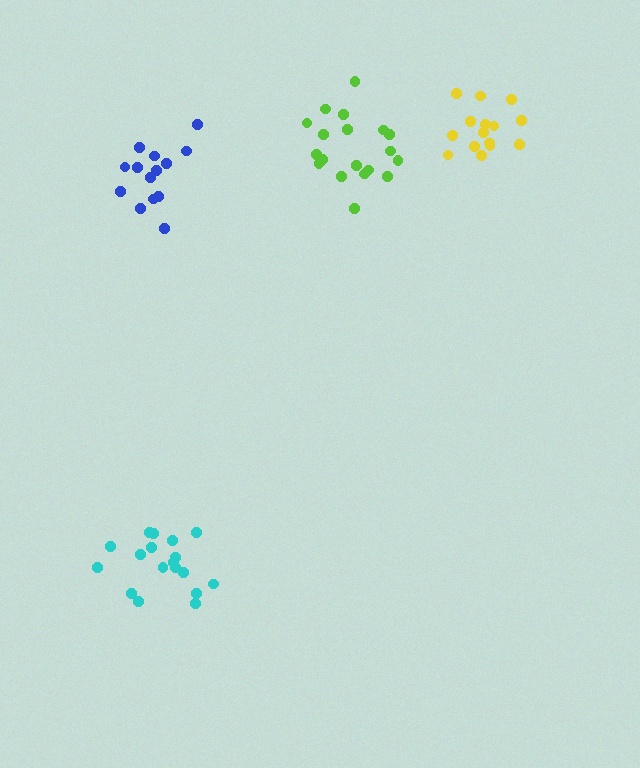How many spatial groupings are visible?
There are 4 spatial groupings.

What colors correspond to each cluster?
The clusters are colored: yellow, lime, cyan, blue.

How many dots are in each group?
Group 1: 15 dots, Group 2: 19 dots, Group 3: 18 dots, Group 4: 14 dots (66 total).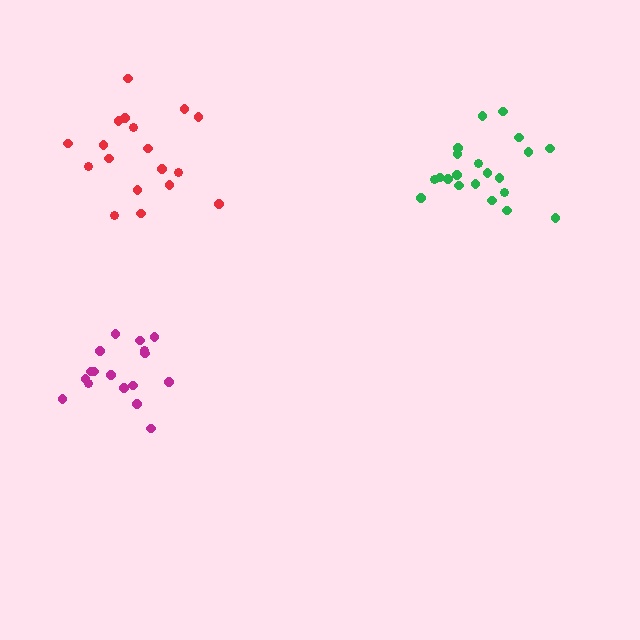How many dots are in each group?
Group 1: 21 dots, Group 2: 17 dots, Group 3: 18 dots (56 total).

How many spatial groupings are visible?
There are 3 spatial groupings.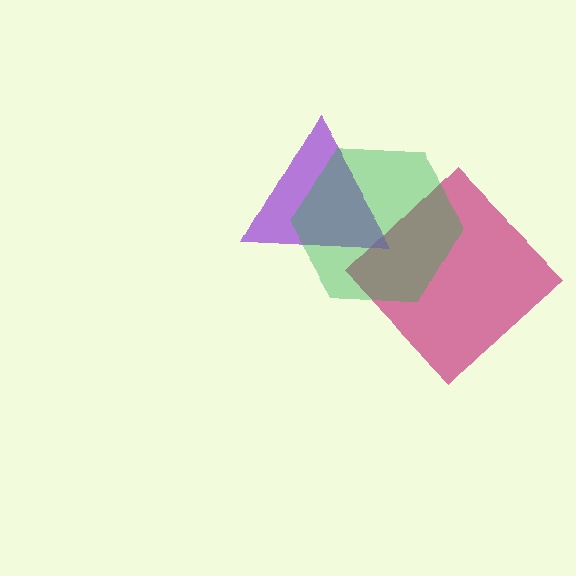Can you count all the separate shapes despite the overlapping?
Yes, there are 3 separate shapes.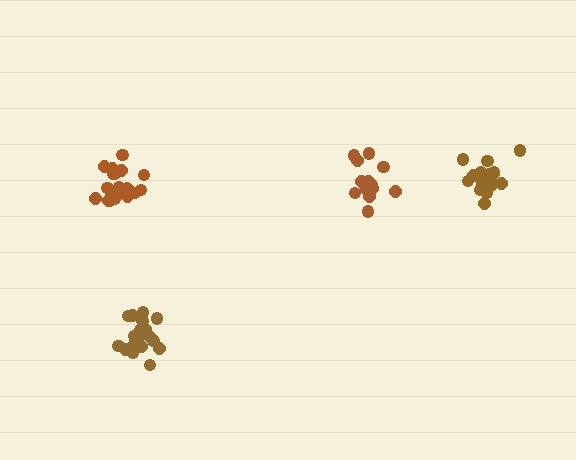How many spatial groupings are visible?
There are 4 spatial groupings.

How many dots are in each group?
Group 1: 21 dots, Group 2: 20 dots, Group 3: 15 dots, Group 4: 18 dots (74 total).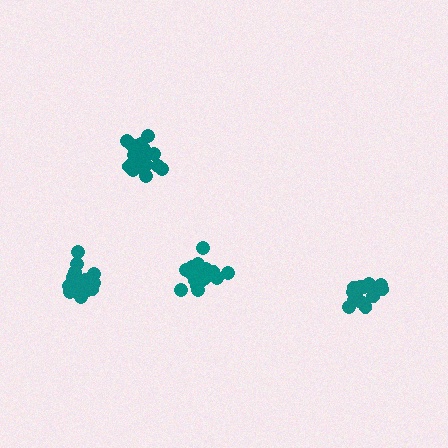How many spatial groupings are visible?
There are 4 spatial groupings.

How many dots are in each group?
Group 1: 21 dots, Group 2: 17 dots, Group 3: 21 dots, Group 4: 15 dots (74 total).